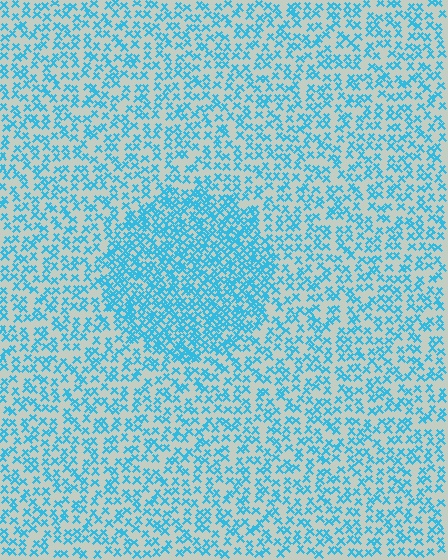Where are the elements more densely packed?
The elements are more densely packed inside the circle boundary.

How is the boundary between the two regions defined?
The boundary is defined by a change in element density (approximately 2.0x ratio). All elements are the same color, size, and shape.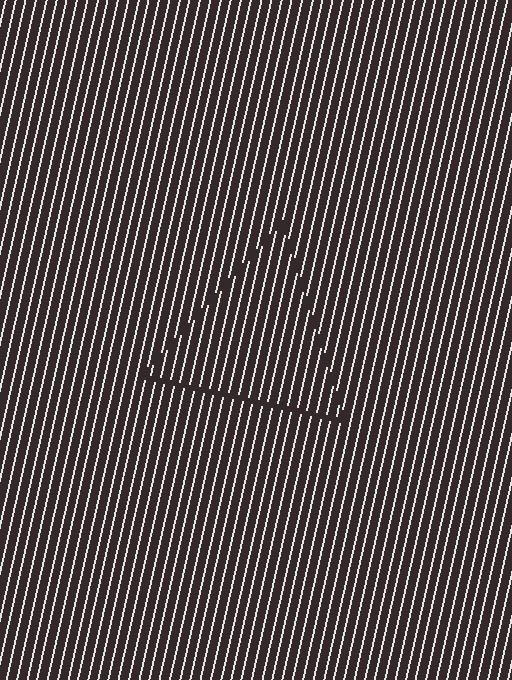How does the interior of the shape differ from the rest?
The interior of the shape contains the same grating, shifted by half a period — the contour is defined by the phase discontinuity where line-ends from the inner and outer gratings abut.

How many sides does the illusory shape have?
3 sides — the line-ends trace a triangle.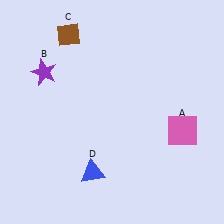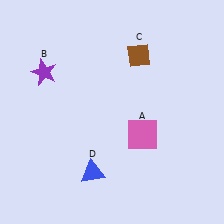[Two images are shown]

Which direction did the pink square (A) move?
The pink square (A) moved left.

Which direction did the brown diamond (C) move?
The brown diamond (C) moved right.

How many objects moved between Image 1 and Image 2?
2 objects moved between the two images.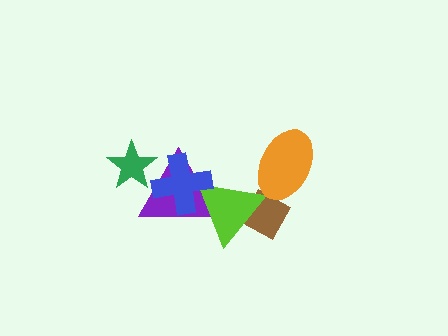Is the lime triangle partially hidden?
Yes, it is partially covered by another shape.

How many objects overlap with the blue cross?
2 objects overlap with the blue cross.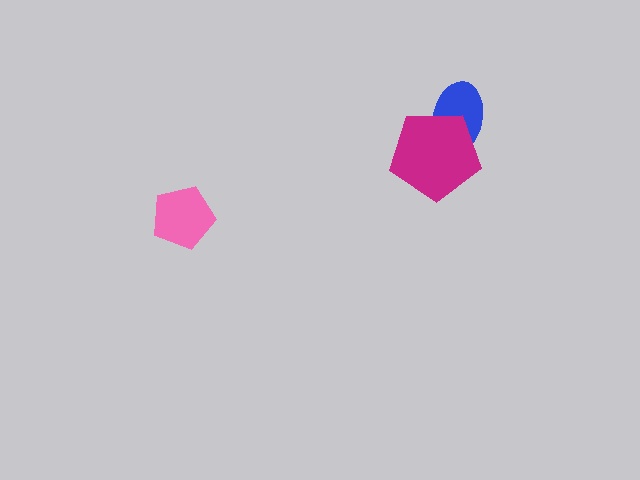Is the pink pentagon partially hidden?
No, no other shape covers it.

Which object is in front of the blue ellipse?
The magenta pentagon is in front of the blue ellipse.